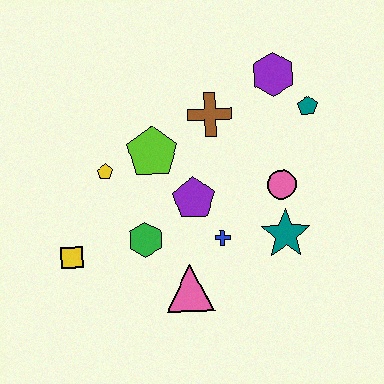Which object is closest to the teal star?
The pink circle is closest to the teal star.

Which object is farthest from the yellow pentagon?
The teal pentagon is farthest from the yellow pentagon.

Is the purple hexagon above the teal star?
Yes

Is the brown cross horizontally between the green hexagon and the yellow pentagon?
No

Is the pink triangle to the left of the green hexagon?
No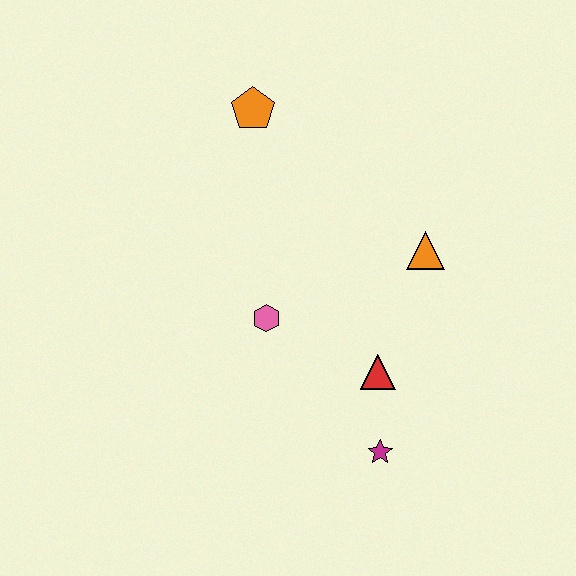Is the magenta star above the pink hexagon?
No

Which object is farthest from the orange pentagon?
The magenta star is farthest from the orange pentagon.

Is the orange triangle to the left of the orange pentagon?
No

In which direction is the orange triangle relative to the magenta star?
The orange triangle is above the magenta star.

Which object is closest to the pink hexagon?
The red triangle is closest to the pink hexagon.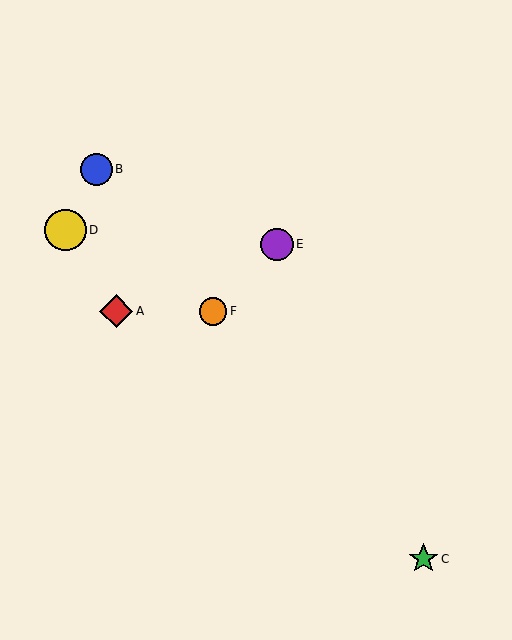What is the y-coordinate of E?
Object E is at y≈244.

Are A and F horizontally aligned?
Yes, both are at y≈311.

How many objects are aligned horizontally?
2 objects (A, F) are aligned horizontally.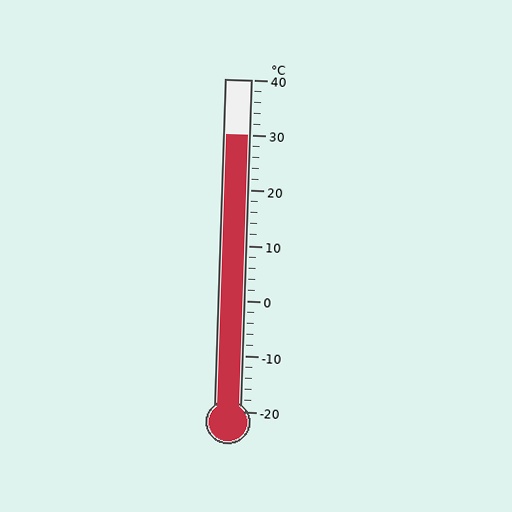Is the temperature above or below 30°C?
The temperature is at 30°C.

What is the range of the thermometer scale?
The thermometer scale ranges from -20°C to 40°C.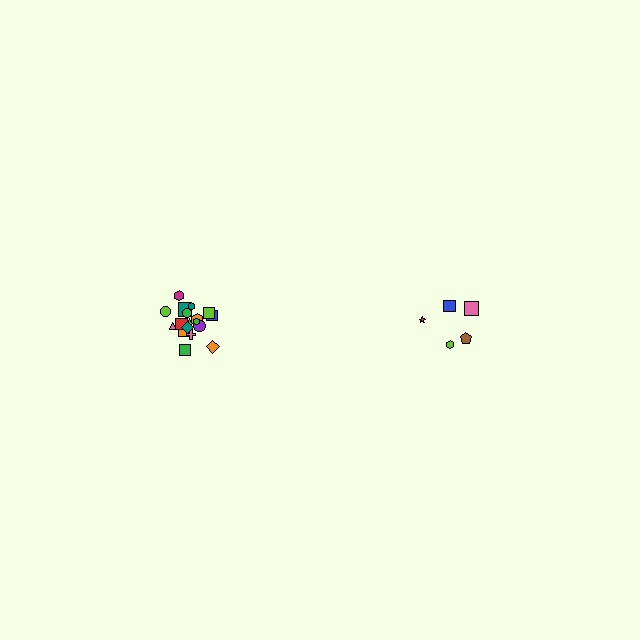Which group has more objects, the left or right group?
The left group.